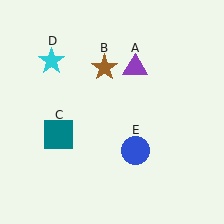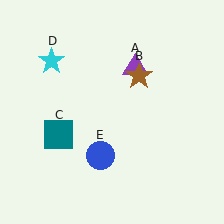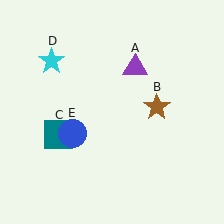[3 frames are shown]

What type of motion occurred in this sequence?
The brown star (object B), blue circle (object E) rotated clockwise around the center of the scene.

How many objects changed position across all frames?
2 objects changed position: brown star (object B), blue circle (object E).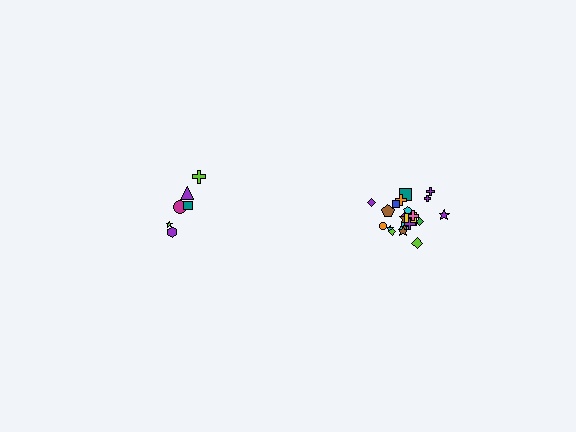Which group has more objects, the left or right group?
The right group.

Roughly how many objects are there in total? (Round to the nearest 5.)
Roughly 30 objects in total.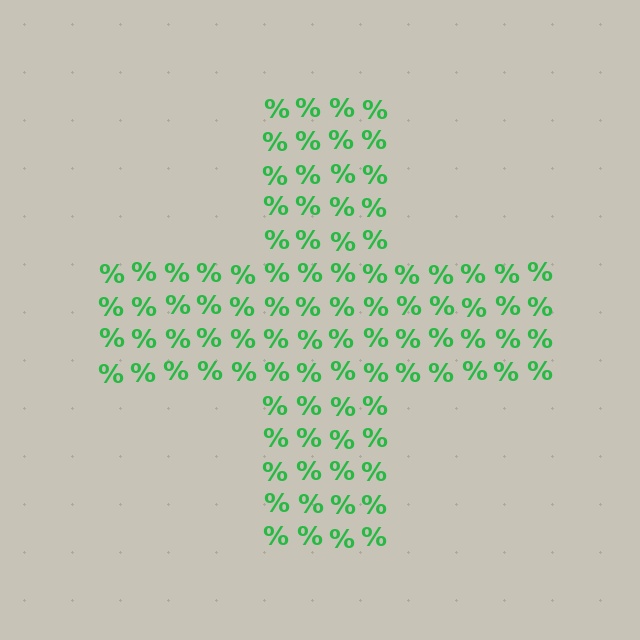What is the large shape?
The large shape is a cross.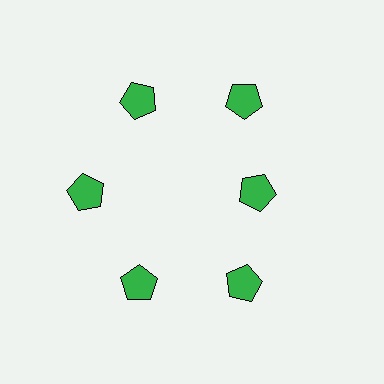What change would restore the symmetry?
The symmetry would be restored by moving it outward, back onto the ring so that all 6 pentagons sit at equal angles and equal distance from the center.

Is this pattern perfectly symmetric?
No. The 6 green pentagons are arranged in a ring, but one element near the 3 o'clock position is pulled inward toward the center, breaking the 6-fold rotational symmetry.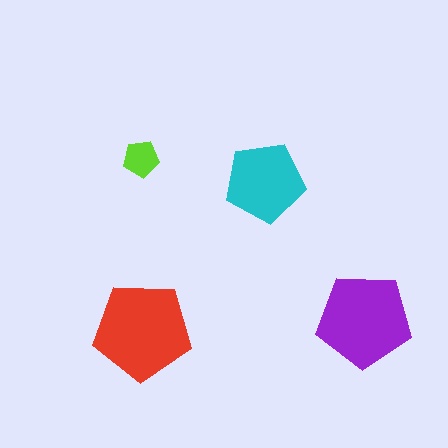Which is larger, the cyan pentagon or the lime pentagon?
The cyan one.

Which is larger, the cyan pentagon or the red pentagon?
The red one.